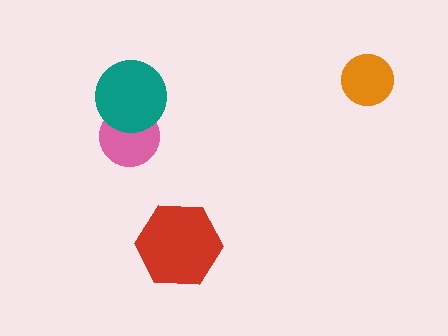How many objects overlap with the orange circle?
0 objects overlap with the orange circle.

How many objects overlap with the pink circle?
1 object overlaps with the pink circle.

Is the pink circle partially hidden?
Yes, it is partially covered by another shape.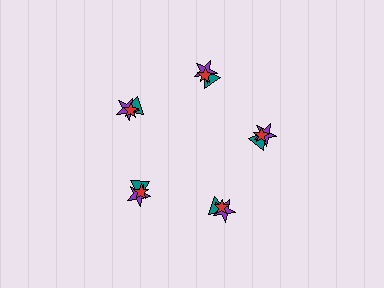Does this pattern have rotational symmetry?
Yes, this pattern has 5-fold rotational symmetry. It looks the same after rotating 72 degrees around the center.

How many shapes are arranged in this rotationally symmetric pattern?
There are 15 shapes, arranged in 5 groups of 3.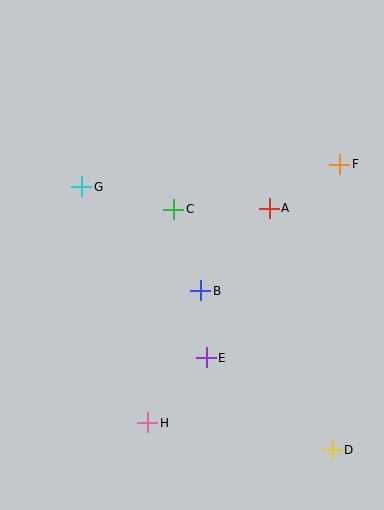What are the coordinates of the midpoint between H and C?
The midpoint between H and C is at (161, 316).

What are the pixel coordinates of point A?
Point A is at (269, 208).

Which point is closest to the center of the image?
Point B at (201, 291) is closest to the center.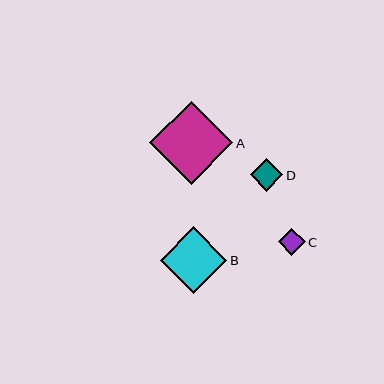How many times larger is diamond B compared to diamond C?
Diamond B is approximately 2.5 times the size of diamond C.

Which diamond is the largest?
Diamond A is the largest with a size of approximately 83 pixels.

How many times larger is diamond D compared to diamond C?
Diamond D is approximately 1.2 times the size of diamond C.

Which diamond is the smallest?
Diamond C is the smallest with a size of approximately 27 pixels.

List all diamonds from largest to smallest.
From largest to smallest: A, B, D, C.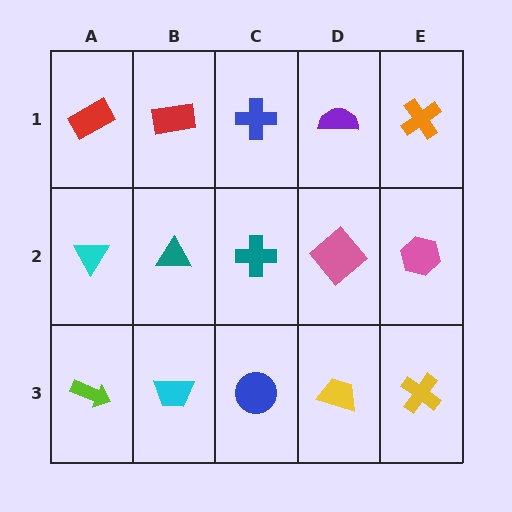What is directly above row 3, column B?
A teal triangle.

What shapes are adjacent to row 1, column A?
A cyan triangle (row 2, column A), a red rectangle (row 1, column B).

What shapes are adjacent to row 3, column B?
A teal triangle (row 2, column B), a lime arrow (row 3, column A), a blue circle (row 3, column C).